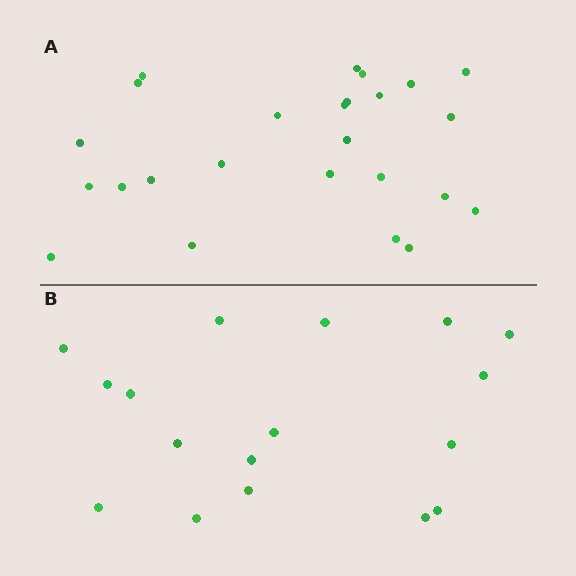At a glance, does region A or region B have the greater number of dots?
Region A (the top region) has more dots.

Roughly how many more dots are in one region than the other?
Region A has roughly 8 or so more dots than region B.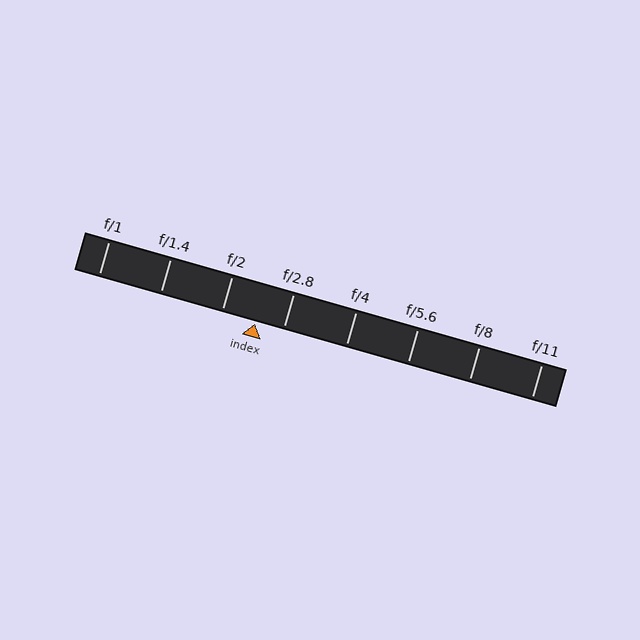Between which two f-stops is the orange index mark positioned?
The index mark is between f/2 and f/2.8.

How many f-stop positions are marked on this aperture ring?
There are 8 f-stop positions marked.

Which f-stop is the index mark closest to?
The index mark is closest to f/2.8.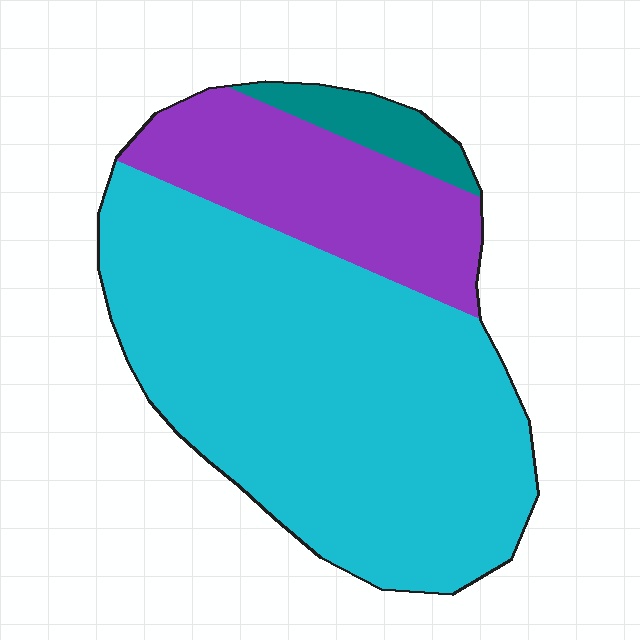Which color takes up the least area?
Teal, at roughly 5%.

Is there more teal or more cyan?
Cyan.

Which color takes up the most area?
Cyan, at roughly 70%.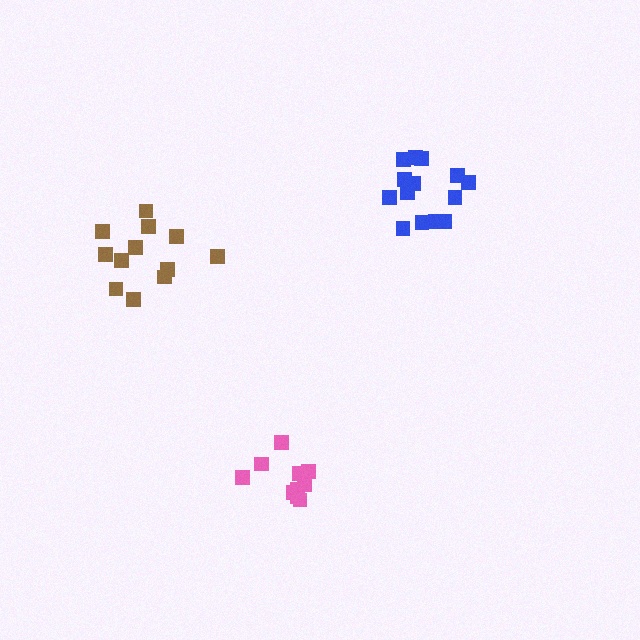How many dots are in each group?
Group 1: 14 dots, Group 2: 12 dots, Group 3: 11 dots (37 total).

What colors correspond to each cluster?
The clusters are colored: blue, brown, pink.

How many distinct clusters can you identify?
There are 3 distinct clusters.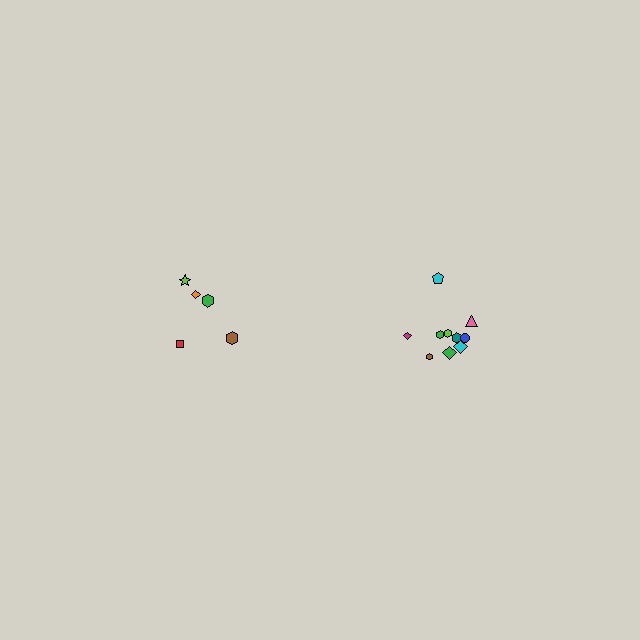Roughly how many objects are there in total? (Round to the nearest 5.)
Roughly 15 objects in total.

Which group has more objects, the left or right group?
The right group.